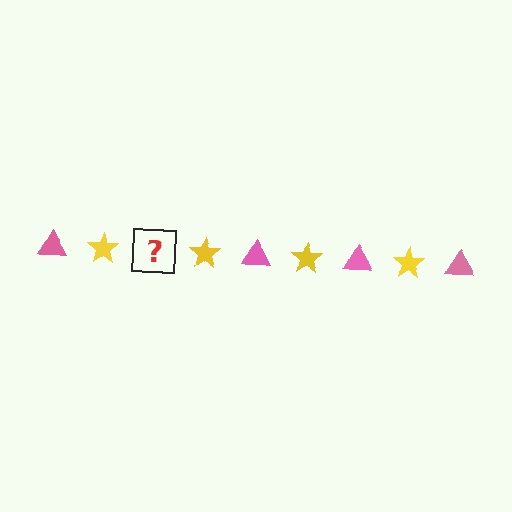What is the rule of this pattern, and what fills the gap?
The rule is that the pattern alternates between pink triangle and yellow star. The gap should be filled with a pink triangle.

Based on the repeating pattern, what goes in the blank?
The blank should be a pink triangle.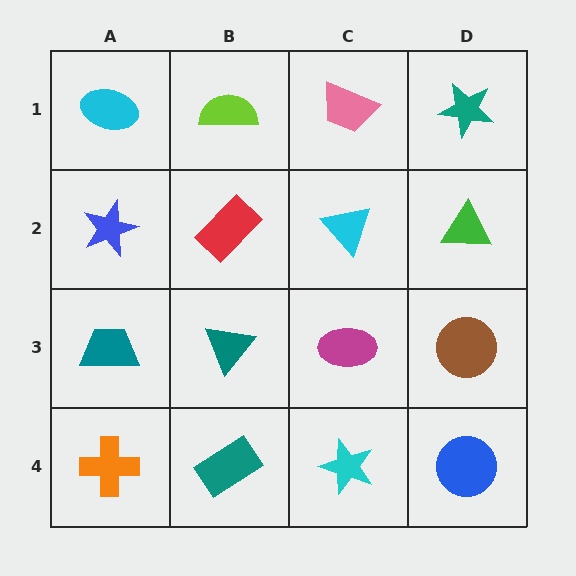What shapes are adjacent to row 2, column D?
A teal star (row 1, column D), a brown circle (row 3, column D), a cyan triangle (row 2, column C).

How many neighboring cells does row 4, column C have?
3.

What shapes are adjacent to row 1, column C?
A cyan triangle (row 2, column C), a lime semicircle (row 1, column B), a teal star (row 1, column D).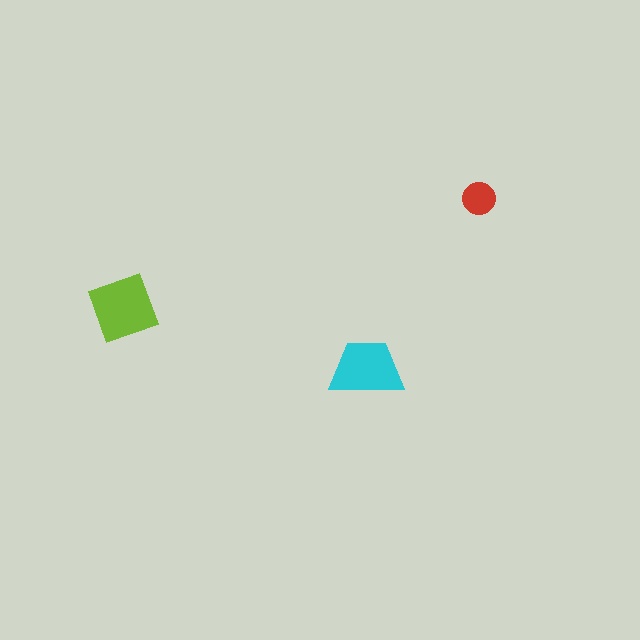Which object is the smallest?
The red circle.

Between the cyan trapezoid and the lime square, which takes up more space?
The lime square.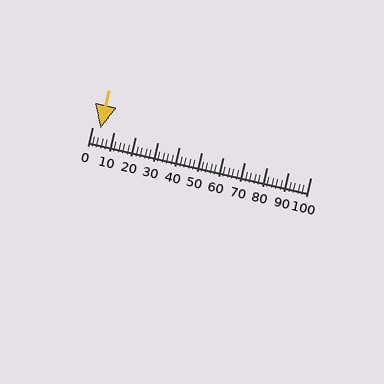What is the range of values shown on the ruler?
The ruler shows values from 0 to 100.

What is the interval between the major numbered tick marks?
The major tick marks are spaced 10 units apart.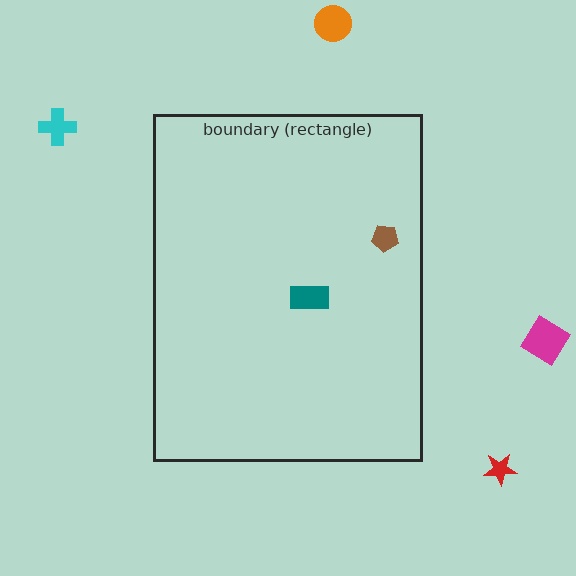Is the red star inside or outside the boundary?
Outside.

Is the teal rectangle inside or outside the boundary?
Inside.